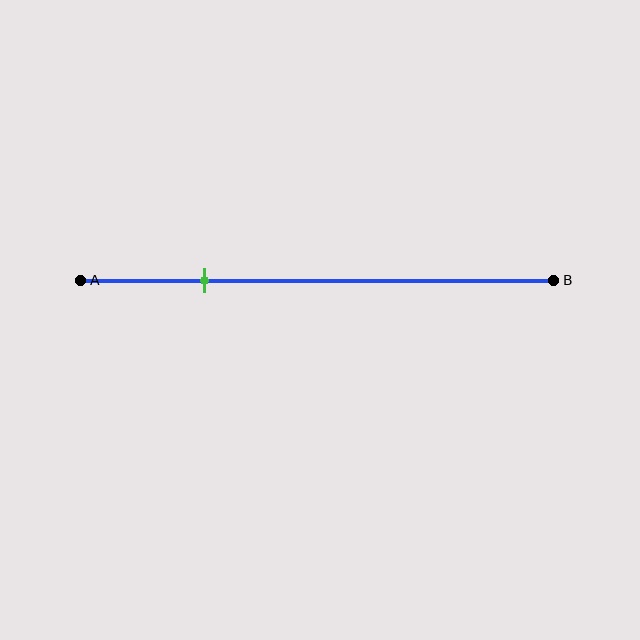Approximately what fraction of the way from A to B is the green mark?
The green mark is approximately 25% of the way from A to B.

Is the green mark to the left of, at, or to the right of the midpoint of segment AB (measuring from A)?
The green mark is to the left of the midpoint of segment AB.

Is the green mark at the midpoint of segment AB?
No, the mark is at about 25% from A, not at the 50% midpoint.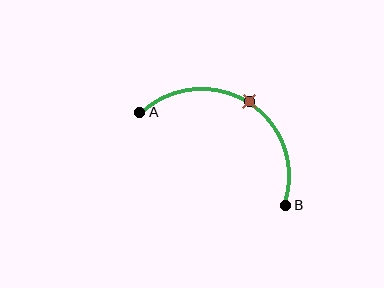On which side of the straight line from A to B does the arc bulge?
The arc bulges above the straight line connecting A and B.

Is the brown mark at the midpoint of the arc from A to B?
Yes. The brown mark lies on the arc at equal arc-length from both A and B — it is the arc midpoint.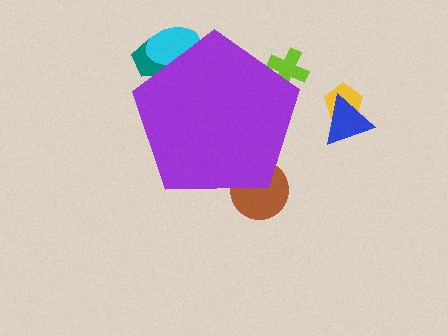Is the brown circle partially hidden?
Yes, the brown circle is partially hidden behind the purple pentagon.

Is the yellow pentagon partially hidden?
No, the yellow pentagon is fully visible.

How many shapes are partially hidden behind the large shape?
4 shapes are partially hidden.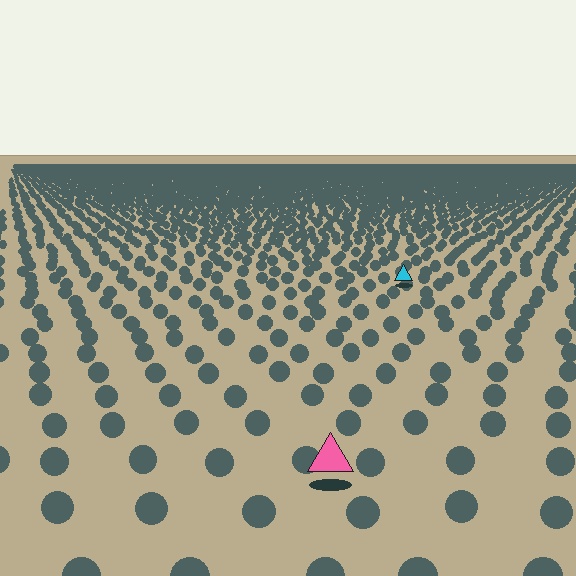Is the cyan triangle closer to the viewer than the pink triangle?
No. The pink triangle is closer — you can tell from the texture gradient: the ground texture is coarser near it.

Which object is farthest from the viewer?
The cyan triangle is farthest from the viewer. It appears smaller and the ground texture around it is denser.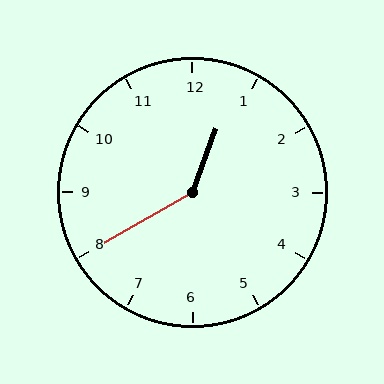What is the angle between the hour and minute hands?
Approximately 140 degrees.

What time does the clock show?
12:40.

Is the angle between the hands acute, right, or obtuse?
It is obtuse.